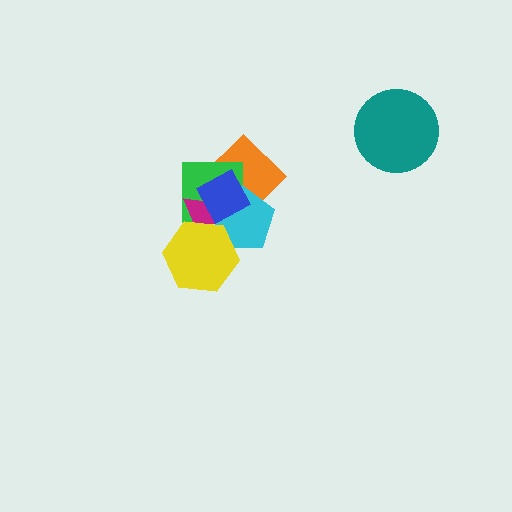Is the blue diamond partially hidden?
No, no other shape covers it.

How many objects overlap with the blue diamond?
4 objects overlap with the blue diamond.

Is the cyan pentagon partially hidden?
Yes, it is partially covered by another shape.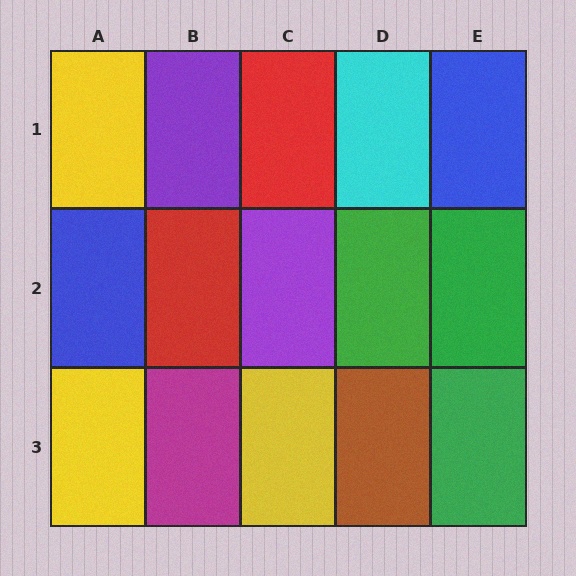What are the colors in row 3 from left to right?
Yellow, magenta, yellow, brown, green.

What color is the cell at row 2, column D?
Green.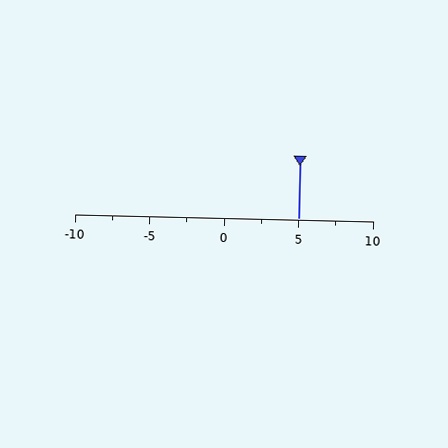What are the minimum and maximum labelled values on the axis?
The axis runs from -10 to 10.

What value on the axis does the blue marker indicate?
The marker indicates approximately 5.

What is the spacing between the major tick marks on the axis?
The major ticks are spaced 5 apart.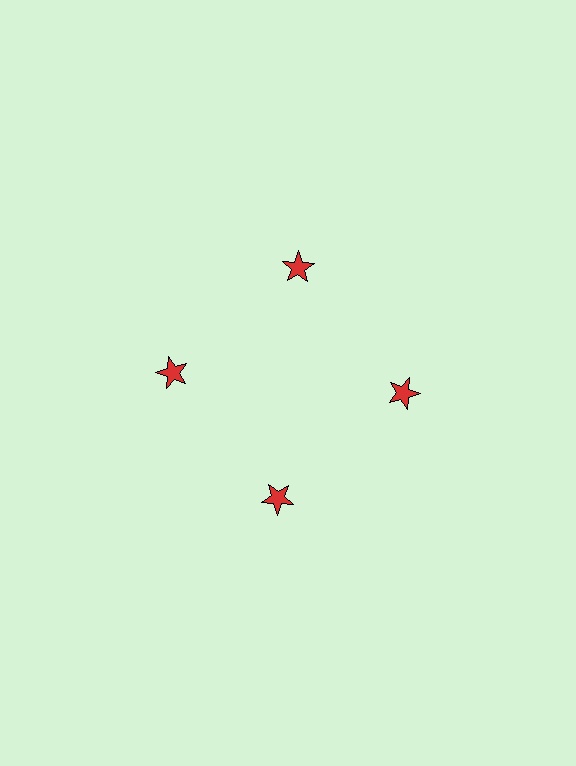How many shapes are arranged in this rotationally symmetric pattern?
There are 4 shapes, arranged in 4 groups of 1.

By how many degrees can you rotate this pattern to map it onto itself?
The pattern maps onto itself every 90 degrees of rotation.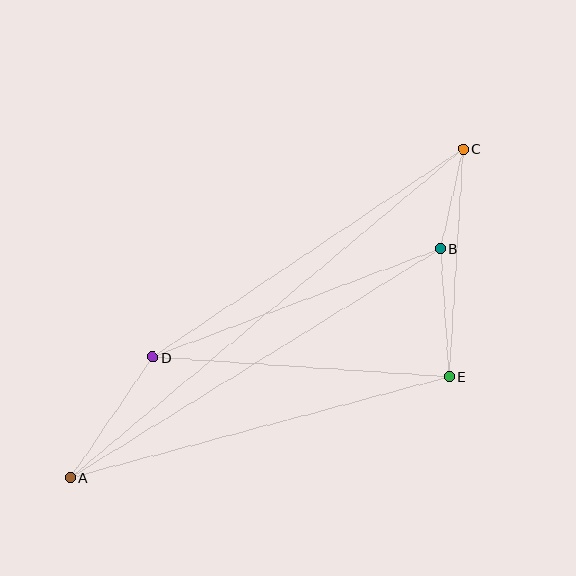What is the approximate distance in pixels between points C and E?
The distance between C and E is approximately 228 pixels.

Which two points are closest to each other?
Points B and C are closest to each other.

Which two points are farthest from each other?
Points A and C are farthest from each other.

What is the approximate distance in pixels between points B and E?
The distance between B and E is approximately 128 pixels.